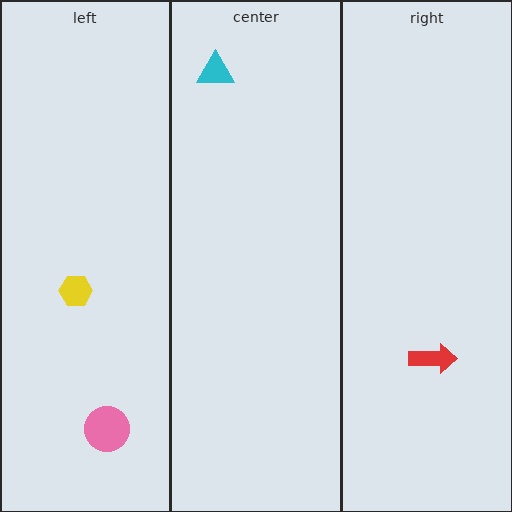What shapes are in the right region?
The red arrow.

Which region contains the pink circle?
The left region.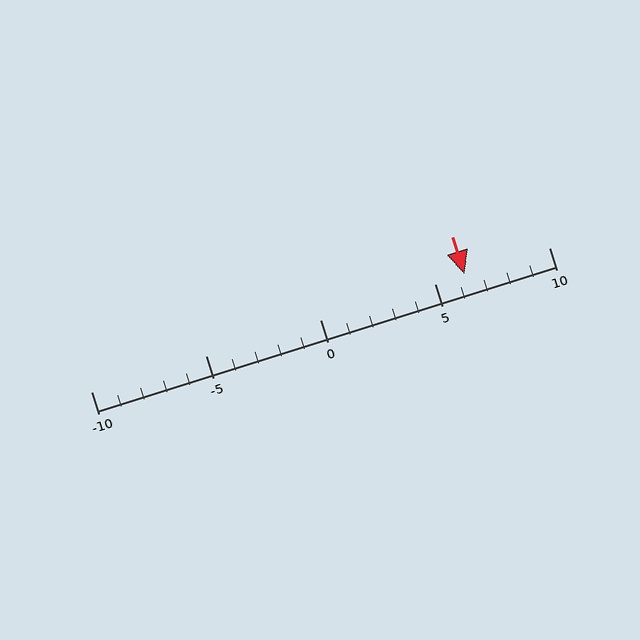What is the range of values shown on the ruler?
The ruler shows values from -10 to 10.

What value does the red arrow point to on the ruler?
The red arrow points to approximately 6.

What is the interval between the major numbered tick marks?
The major tick marks are spaced 5 units apart.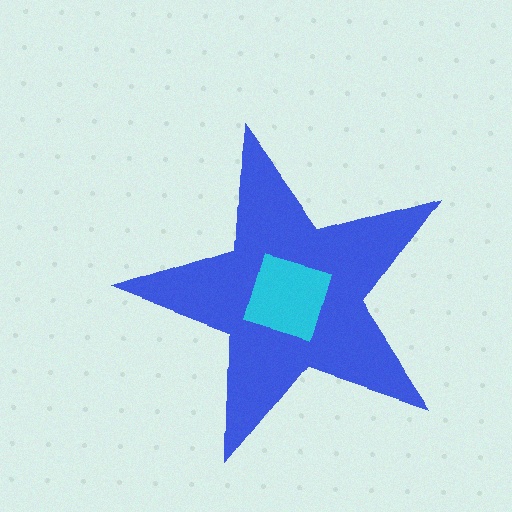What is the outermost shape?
The blue star.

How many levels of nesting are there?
2.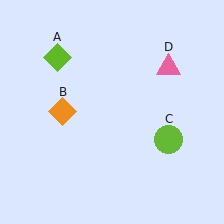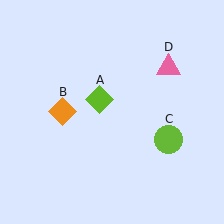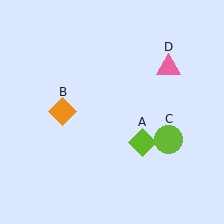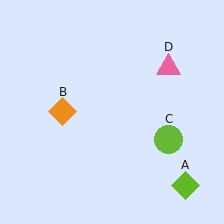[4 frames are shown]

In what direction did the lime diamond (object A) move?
The lime diamond (object A) moved down and to the right.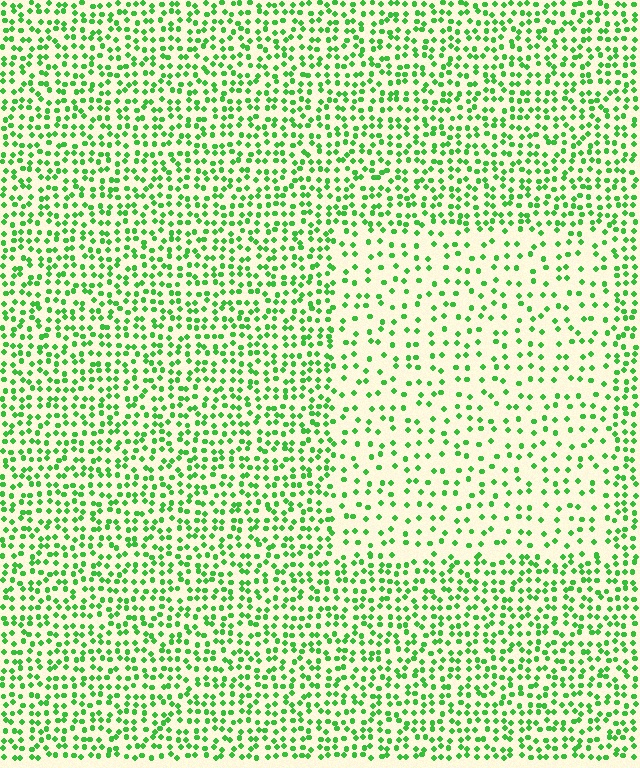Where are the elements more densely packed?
The elements are more densely packed outside the rectangle boundary.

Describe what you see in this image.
The image contains small green elements arranged at two different densities. A rectangle-shaped region is visible where the elements are less densely packed than the surrounding area.